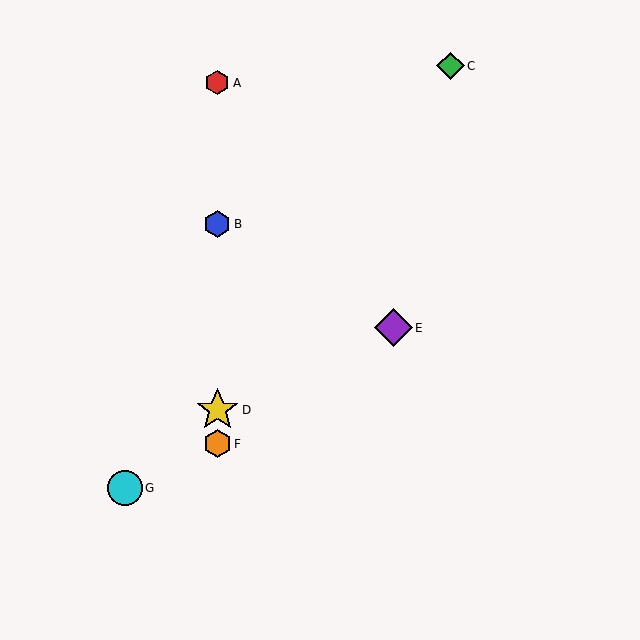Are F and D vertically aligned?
Yes, both are at x≈217.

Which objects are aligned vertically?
Objects A, B, D, F are aligned vertically.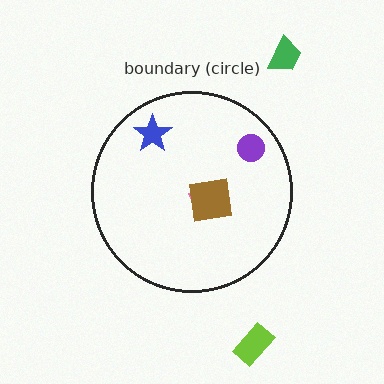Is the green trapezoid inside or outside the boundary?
Outside.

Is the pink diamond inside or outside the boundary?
Inside.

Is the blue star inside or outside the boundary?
Inside.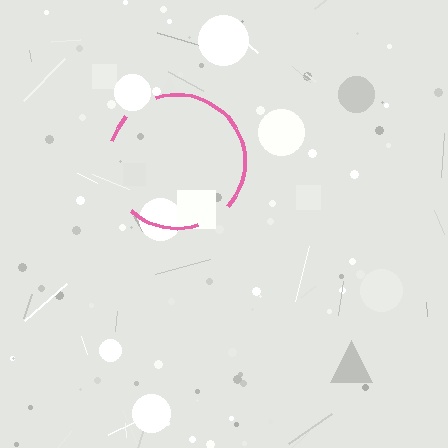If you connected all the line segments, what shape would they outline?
They would outline a circle.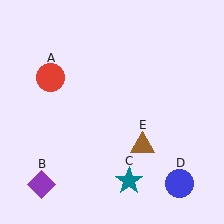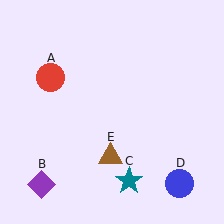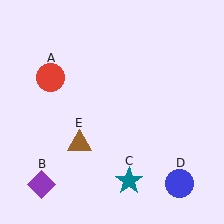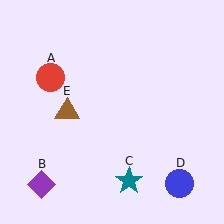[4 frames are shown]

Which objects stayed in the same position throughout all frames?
Red circle (object A) and purple diamond (object B) and teal star (object C) and blue circle (object D) remained stationary.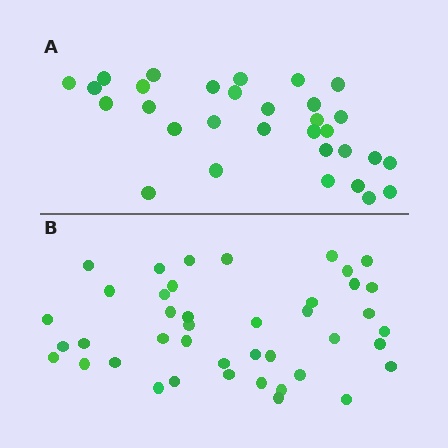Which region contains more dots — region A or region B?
Region B (the bottom region) has more dots.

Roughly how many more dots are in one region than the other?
Region B has roughly 12 or so more dots than region A.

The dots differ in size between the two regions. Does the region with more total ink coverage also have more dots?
No. Region A has more total ink coverage because its dots are larger, but region B actually contains more individual dots. Total area can be misleading — the number of items is what matters here.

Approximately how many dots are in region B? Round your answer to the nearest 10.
About 40 dots. (The exact count is 42, which rounds to 40.)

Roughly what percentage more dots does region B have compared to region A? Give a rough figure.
About 35% more.